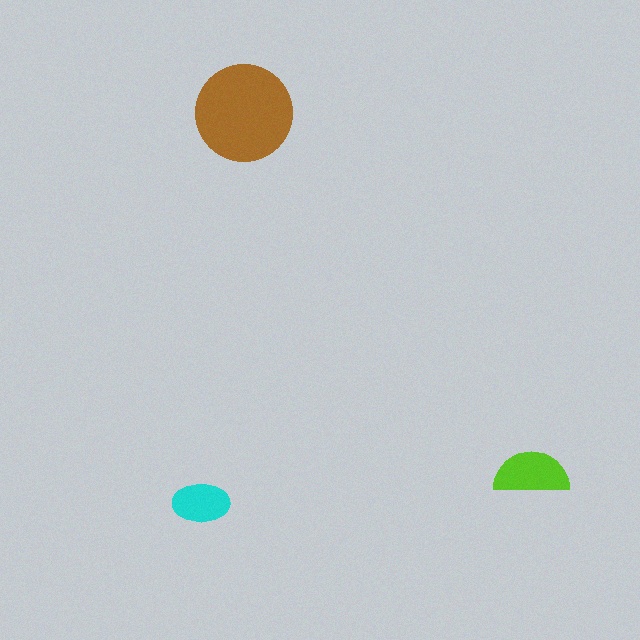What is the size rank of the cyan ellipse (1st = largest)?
3rd.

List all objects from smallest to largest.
The cyan ellipse, the lime semicircle, the brown circle.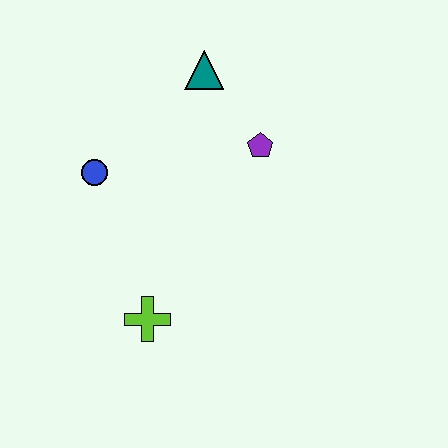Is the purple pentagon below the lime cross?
No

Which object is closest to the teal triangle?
The purple pentagon is closest to the teal triangle.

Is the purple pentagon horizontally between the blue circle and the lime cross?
No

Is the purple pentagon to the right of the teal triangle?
Yes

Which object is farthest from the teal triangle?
The lime cross is farthest from the teal triangle.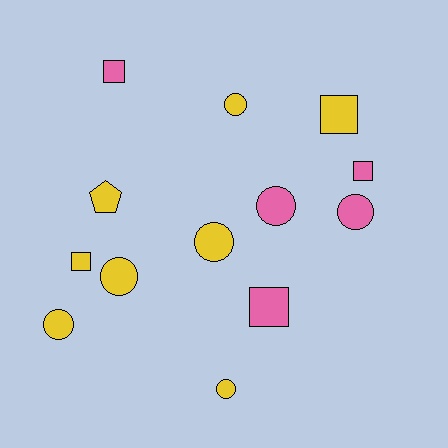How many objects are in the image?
There are 13 objects.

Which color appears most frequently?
Yellow, with 8 objects.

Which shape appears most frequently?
Circle, with 7 objects.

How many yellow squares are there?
There are 2 yellow squares.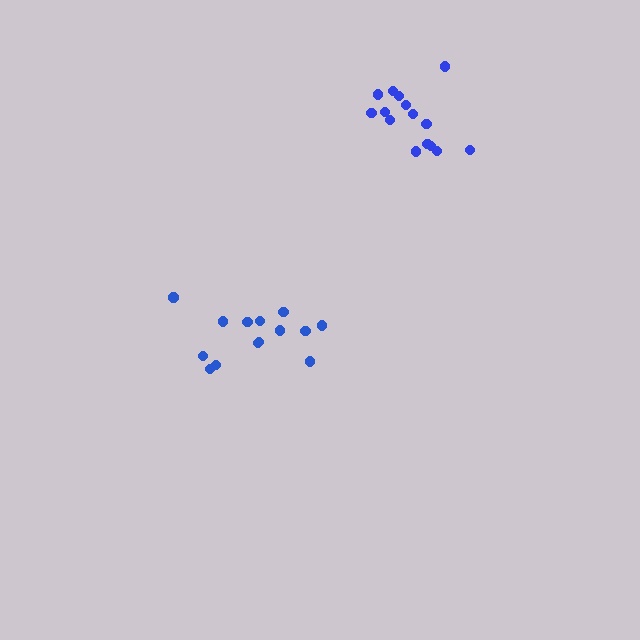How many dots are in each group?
Group 1: 15 dots, Group 2: 14 dots (29 total).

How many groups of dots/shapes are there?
There are 2 groups.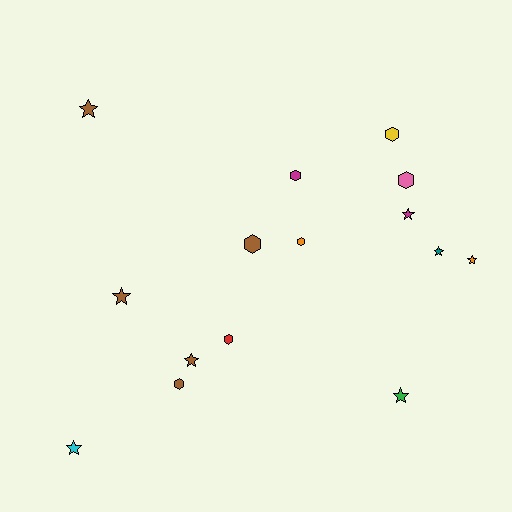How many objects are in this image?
There are 15 objects.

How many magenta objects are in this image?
There are 2 magenta objects.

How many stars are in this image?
There are 8 stars.